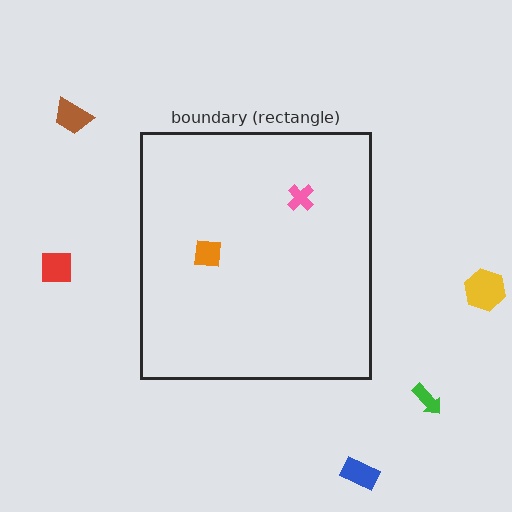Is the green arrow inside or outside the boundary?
Outside.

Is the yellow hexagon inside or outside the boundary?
Outside.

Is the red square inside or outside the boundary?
Outside.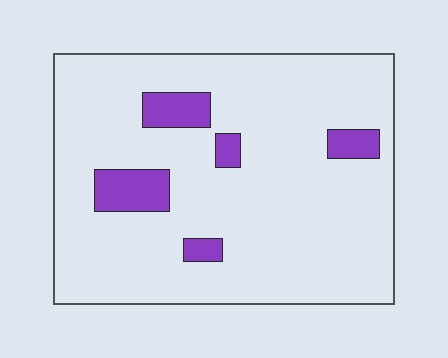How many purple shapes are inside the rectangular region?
5.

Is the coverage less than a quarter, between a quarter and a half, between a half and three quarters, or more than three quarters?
Less than a quarter.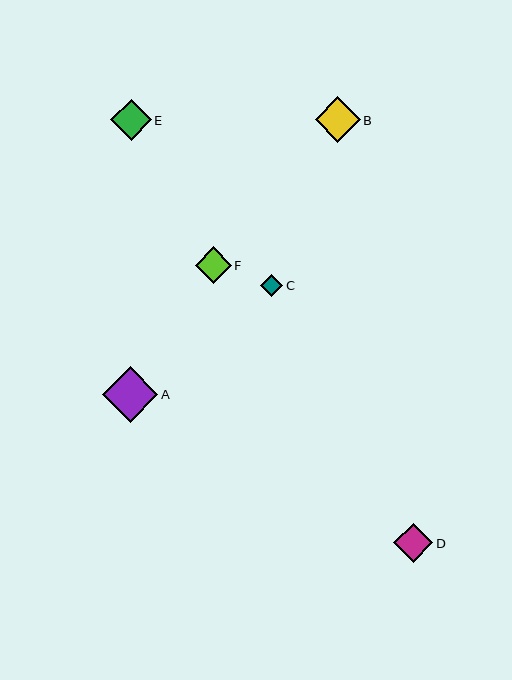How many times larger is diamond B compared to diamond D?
Diamond B is approximately 1.2 times the size of diamond D.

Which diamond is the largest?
Diamond A is the largest with a size of approximately 55 pixels.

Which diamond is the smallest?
Diamond C is the smallest with a size of approximately 22 pixels.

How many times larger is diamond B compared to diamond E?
Diamond B is approximately 1.1 times the size of diamond E.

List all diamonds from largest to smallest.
From largest to smallest: A, B, E, D, F, C.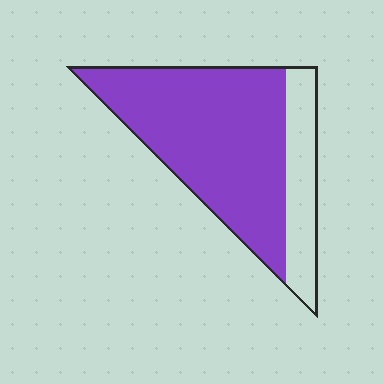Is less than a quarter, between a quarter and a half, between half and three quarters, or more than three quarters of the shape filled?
More than three quarters.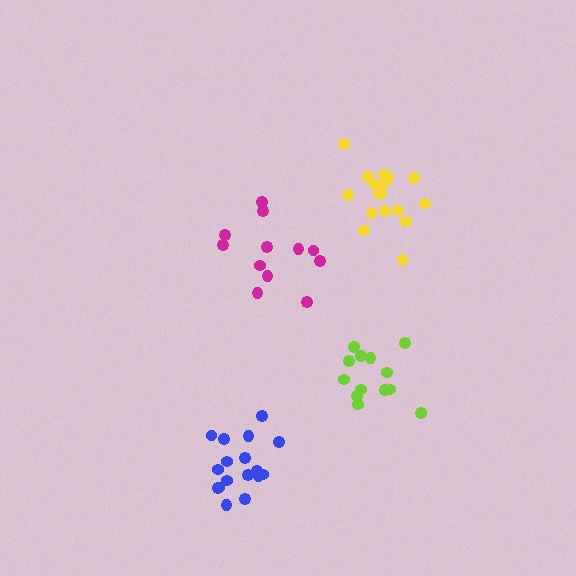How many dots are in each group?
Group 1: 13 dots, Group 2: 17 dots, Group 3: 12 dots, Group 4: 17 dots (59 total).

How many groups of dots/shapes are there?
There are 4 groups.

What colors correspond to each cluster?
The clusters are colored: lime, yellow, magenta, blue.